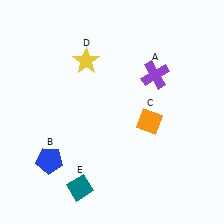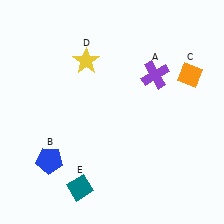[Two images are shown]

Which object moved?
The orange diamond (C) moved up.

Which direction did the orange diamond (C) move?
The orange diamond (C) moved up.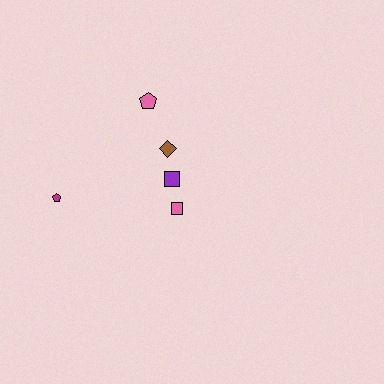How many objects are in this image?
There are 5 objects.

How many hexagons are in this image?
There are no hexagons.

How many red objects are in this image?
There are no red objects.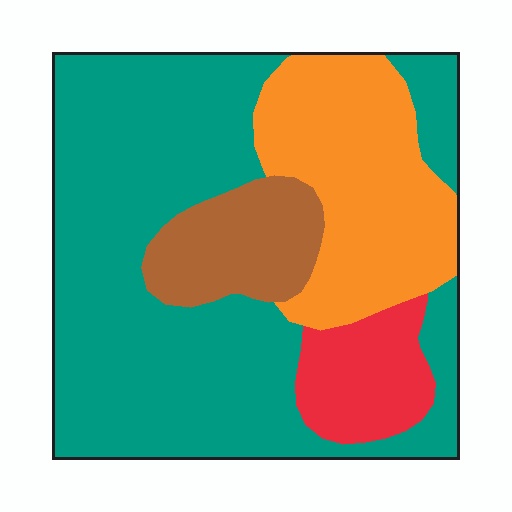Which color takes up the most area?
Teal, at roughly 55%.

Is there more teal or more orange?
Teal.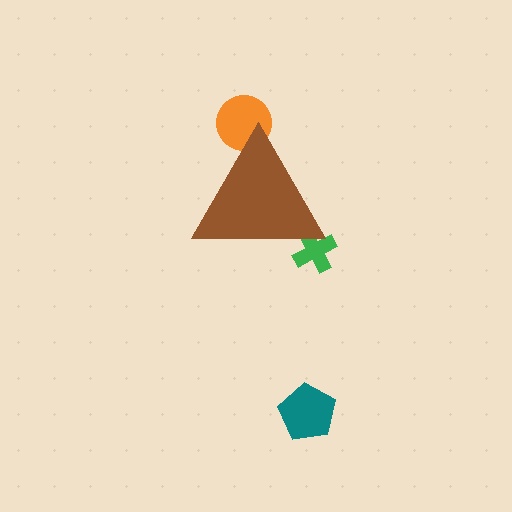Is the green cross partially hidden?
Yes, the green cross is partially hidden behind the brown triangle.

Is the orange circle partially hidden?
Yes, the orange circle is partially hidden behind the brown triangle.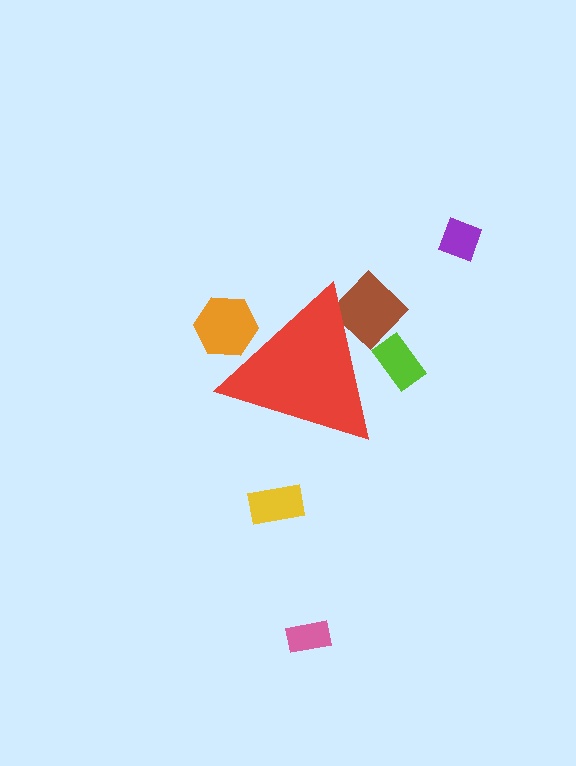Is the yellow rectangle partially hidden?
No, the yellow rectangle is fully visible.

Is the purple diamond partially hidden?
No, the purple diamond is fully visible.